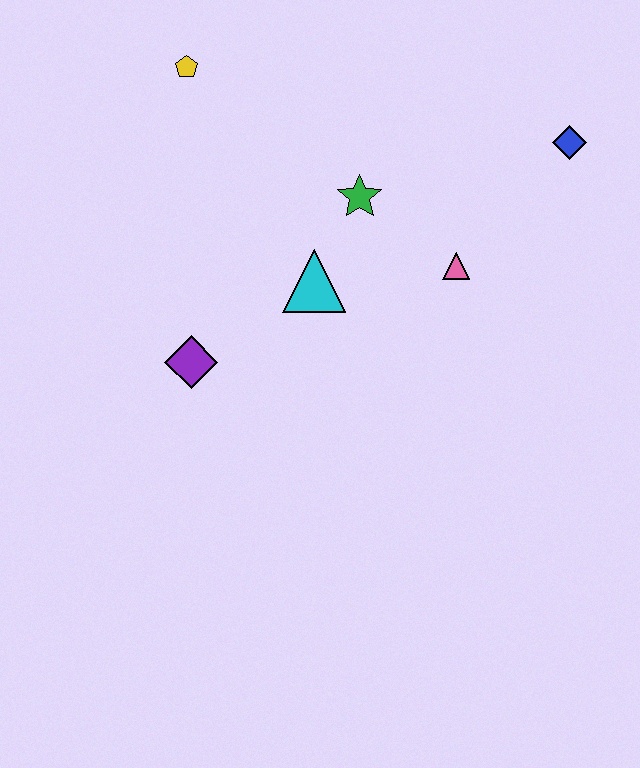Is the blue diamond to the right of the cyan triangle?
Yes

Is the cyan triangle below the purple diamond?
No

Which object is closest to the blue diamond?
The pink triangle is closest to the blue diamond.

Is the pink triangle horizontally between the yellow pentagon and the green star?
No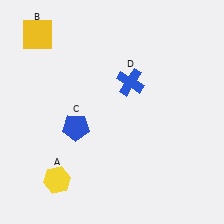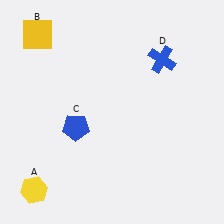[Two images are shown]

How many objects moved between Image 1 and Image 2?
2 objects moved between the two images.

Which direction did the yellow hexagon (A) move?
The yellow hexagon (A) moved left.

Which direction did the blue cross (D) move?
The blue cross (D) moved right.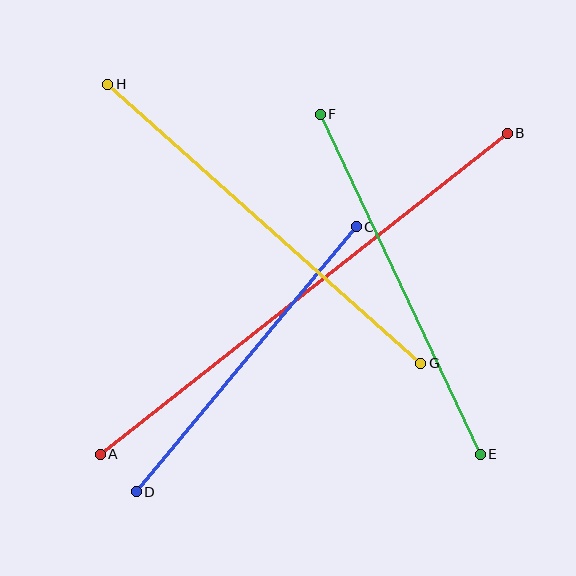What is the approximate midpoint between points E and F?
The midpoint is at approximately (400, 284) pixels.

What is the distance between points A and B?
The distance is approximately 519 pixels.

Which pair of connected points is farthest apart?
Points A and B are farthest apart.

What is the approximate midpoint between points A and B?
The midpoint is at approximately (304, 294) pixels.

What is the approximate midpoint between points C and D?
The midpoint is at approximately (246, 359) pixels.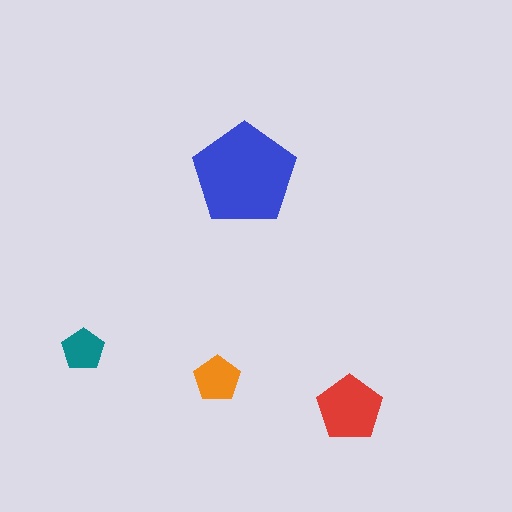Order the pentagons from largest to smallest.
the blue one, the red one, the orange one, the teal one.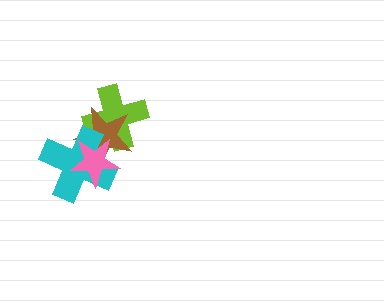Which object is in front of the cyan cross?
The pink star is in front of the cyan cross.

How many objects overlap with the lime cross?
3 objects overlap with the lime cross.